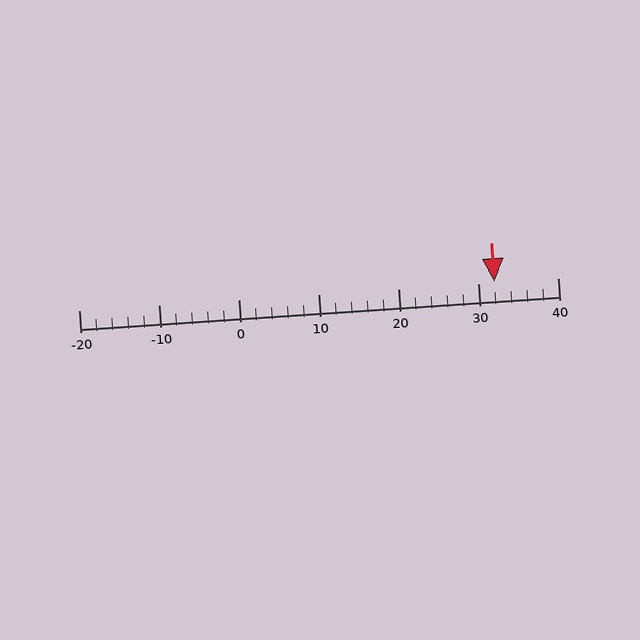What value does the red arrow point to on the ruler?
The red arrow points to approximately 32.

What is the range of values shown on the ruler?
The ruler shows values from -20 to 40.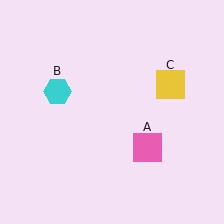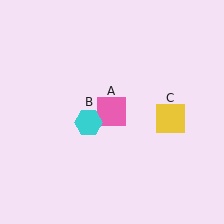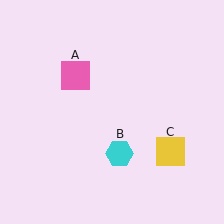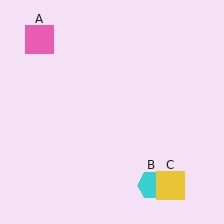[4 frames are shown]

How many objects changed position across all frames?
3 objects changed position: pink square (object A), cyan hexagon (object B), yellow square (object C).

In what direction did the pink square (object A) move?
The pink square (object A) moved up and to the left.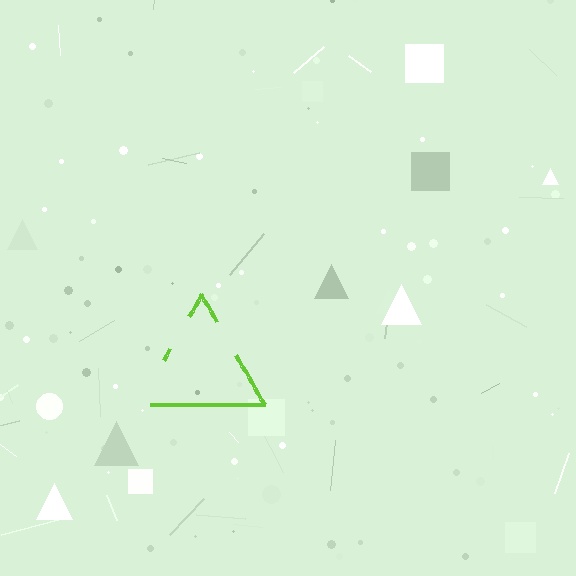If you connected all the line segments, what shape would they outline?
They would outline a triangle.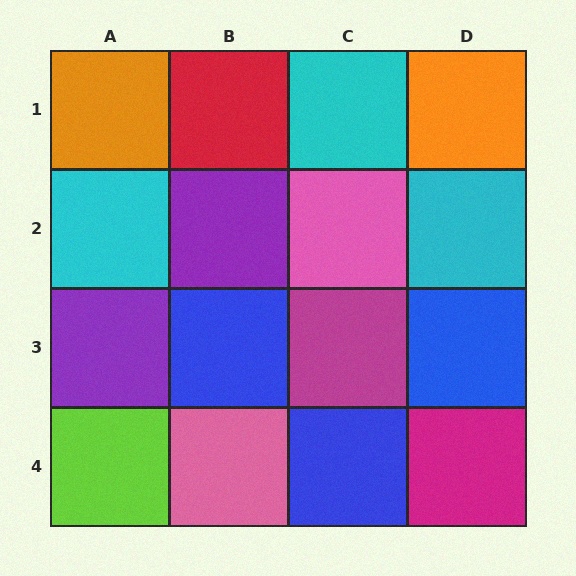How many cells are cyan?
3 cells are cyan.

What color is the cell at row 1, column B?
Red.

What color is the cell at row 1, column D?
Orange.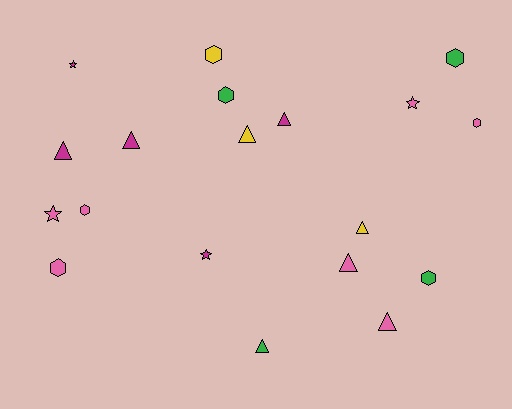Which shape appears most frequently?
Triangle, with 8 objects.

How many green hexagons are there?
There are 3 green hexagons.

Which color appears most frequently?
Pink, with 7 objects.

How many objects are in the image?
There are 19 objects.